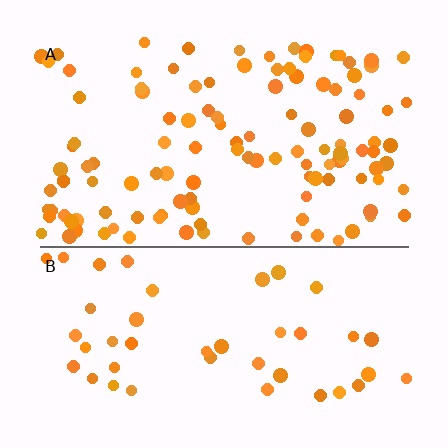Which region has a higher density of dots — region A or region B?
A (the top).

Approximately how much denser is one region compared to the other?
Approximately 2.6× — region A over region B.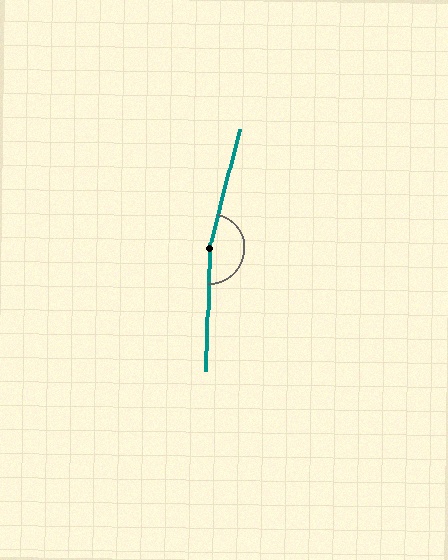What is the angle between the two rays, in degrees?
Approximately 167 degrees.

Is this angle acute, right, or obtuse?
It is obtuse.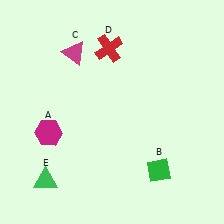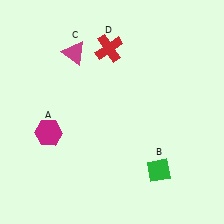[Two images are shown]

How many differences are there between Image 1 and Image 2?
There is 1 difference between the two images.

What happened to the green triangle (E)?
The green triangle (E) was removed in Image 2. It was in the bottom-left area of Image 1.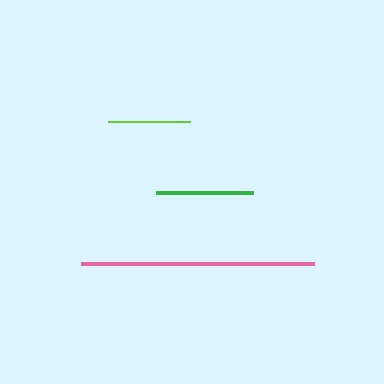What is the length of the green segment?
The green segment is approximately 97 pixels long.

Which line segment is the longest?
The pink line is the longest at approximately 233 pixels.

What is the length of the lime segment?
The lime segment is approximately 83 pixels long.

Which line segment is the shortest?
The lime line is the shortest at approximately 83 pixels.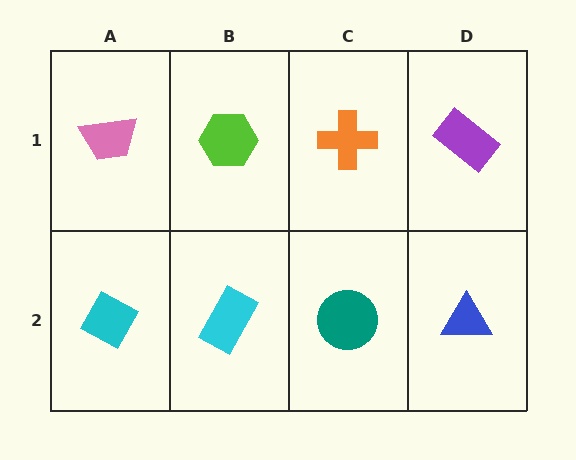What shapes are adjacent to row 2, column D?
A purple rectangle (row 1, column D), a teal circle (row 2, column C).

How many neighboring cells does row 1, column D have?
2.